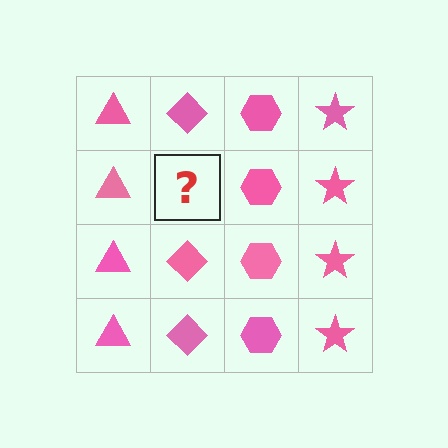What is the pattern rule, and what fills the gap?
The rule is that each column has a consistent shape. The gap should be filled with a pink diamond.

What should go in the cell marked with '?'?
The missing cell should contain a pink diamond.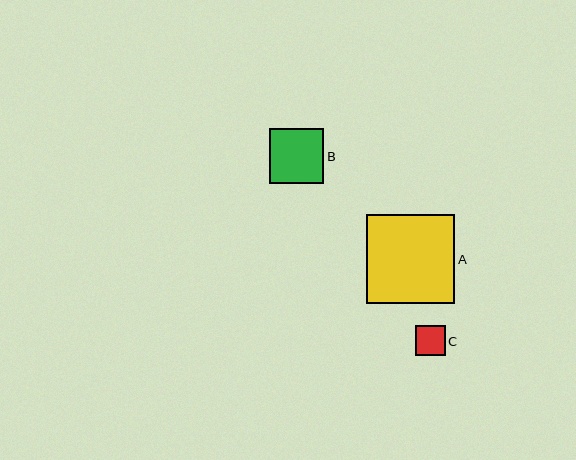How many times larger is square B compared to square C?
Square B is approximately 1.8 times the size of square C.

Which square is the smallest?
Square C is the smallest with a size of approximately 30 pixels.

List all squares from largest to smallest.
From largest to smallest: A, B, C.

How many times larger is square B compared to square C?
Square B is approximately 1.8 times the size of square C.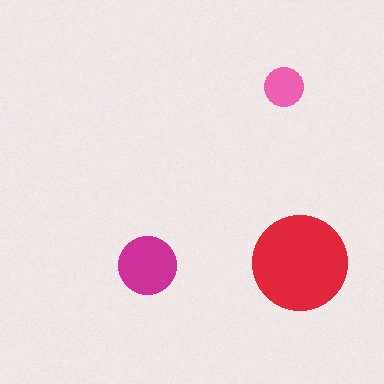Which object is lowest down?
The magenta circle is bottommost.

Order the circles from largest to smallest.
the red one, the magenta one, the pink one.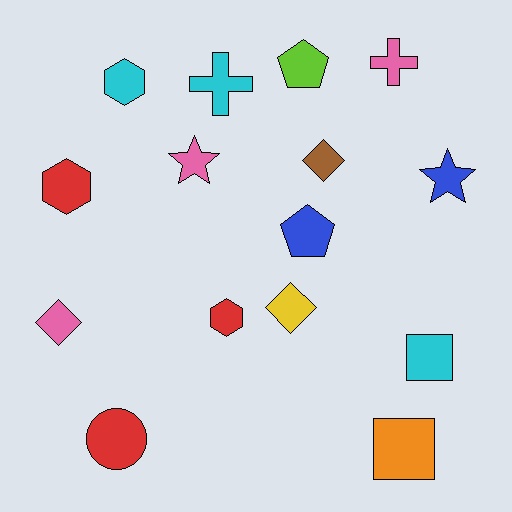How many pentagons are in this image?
There are 2 pentagons.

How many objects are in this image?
There are 15 objects.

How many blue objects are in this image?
There are 2 blue objects.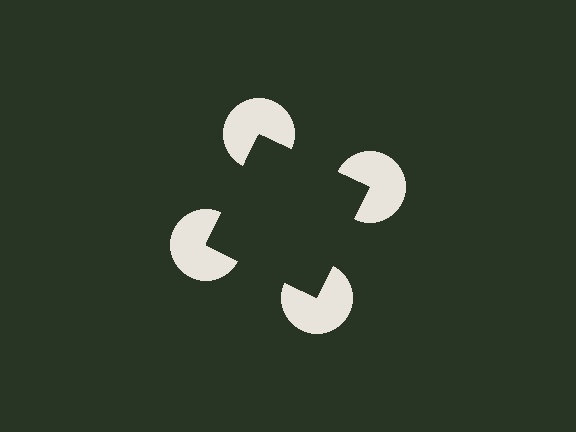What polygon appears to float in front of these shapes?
An illusory square — its edges are inferred from the aligned wedge cuts in the pac-man discs, not physically drawn.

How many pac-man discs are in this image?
There are 4 — one at each vertex of the illusory square.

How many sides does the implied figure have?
4 sides.